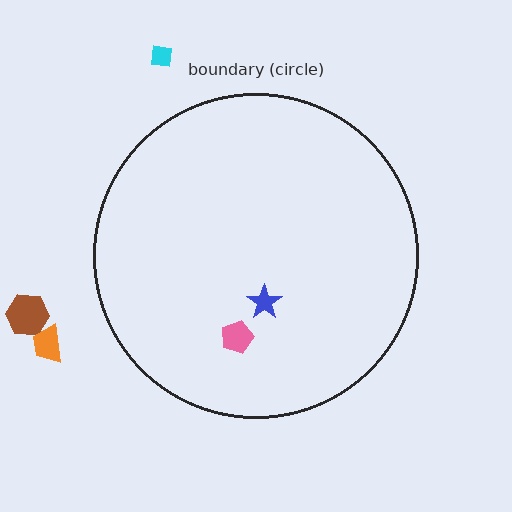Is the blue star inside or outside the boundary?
Inside.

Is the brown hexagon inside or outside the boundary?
Outside.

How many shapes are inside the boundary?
2 inside, 3 outside.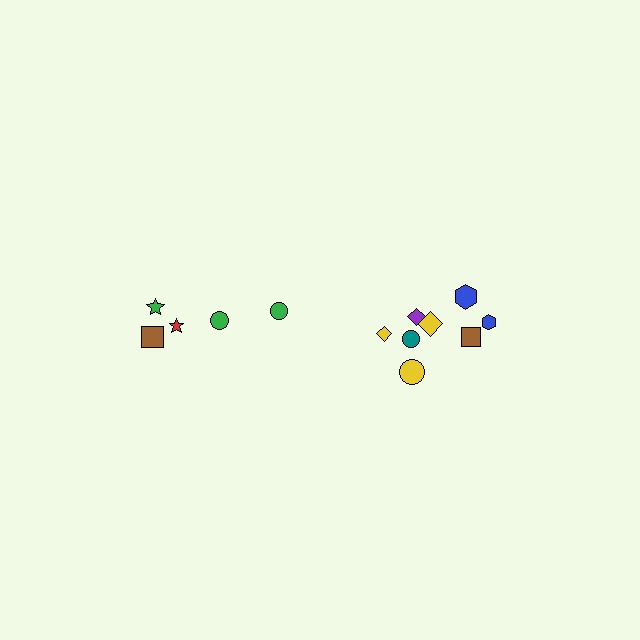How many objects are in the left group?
There are 5 objects.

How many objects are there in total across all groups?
There are 13 objects.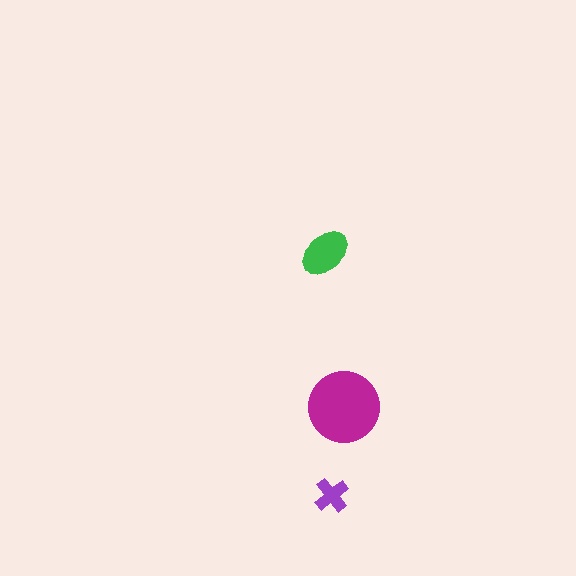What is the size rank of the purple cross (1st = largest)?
3rd.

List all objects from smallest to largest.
The purple cross, the green ellipse, the magenta circle.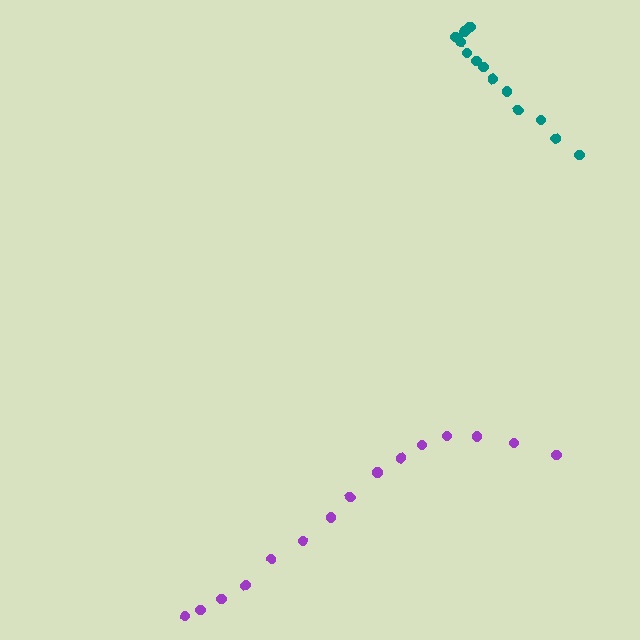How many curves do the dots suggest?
There are 2 distinct paths.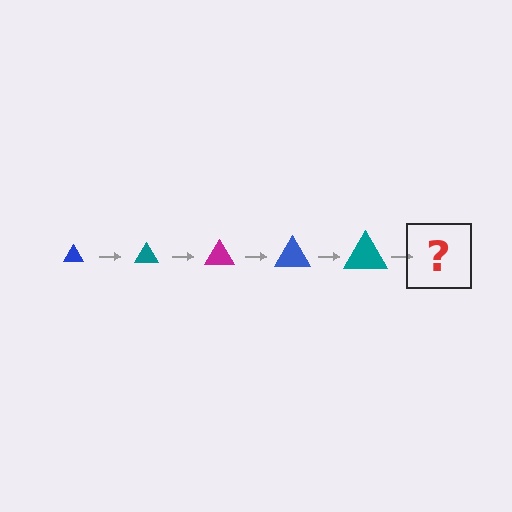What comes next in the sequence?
The next element should be a magenta triangle, larger than the previous one.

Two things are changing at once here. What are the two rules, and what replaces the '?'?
The two rules are that the triangle grows larger each step and the color cycles through blue, teal, and magenta. The '?' should be a magenta triangle, larger than the previous one.